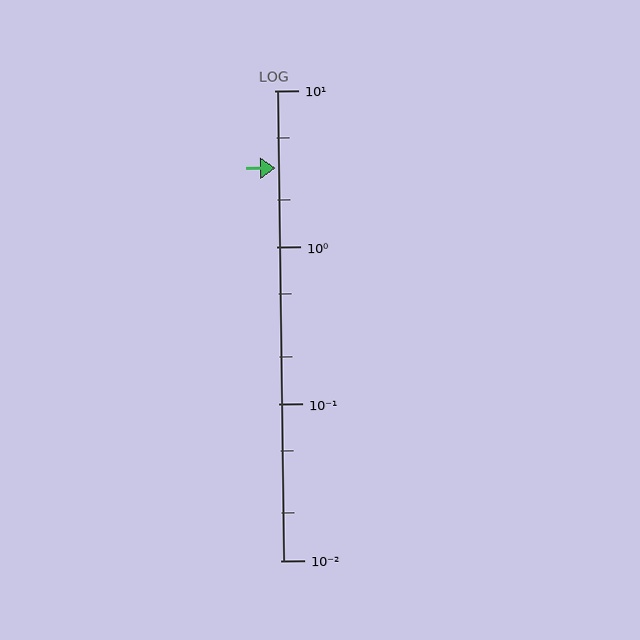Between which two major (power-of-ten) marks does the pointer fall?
The pointer is between 1 and 10.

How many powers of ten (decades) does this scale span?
The scale spans 3 decades, from 0.01 to 10.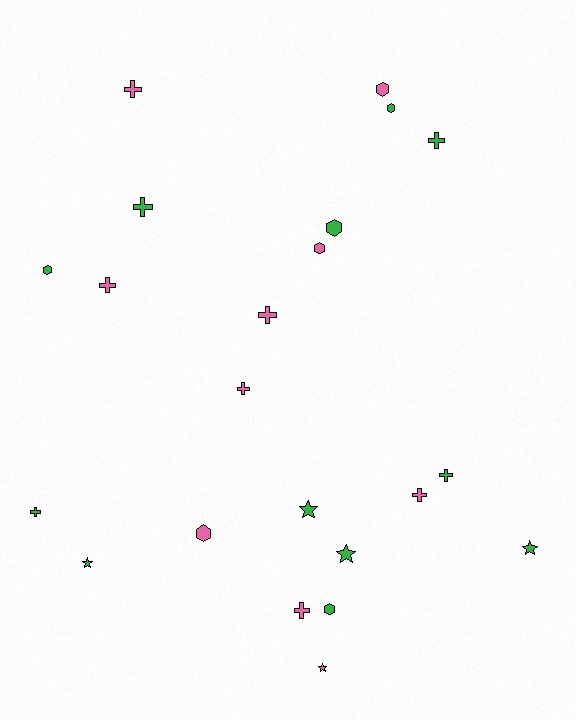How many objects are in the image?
There are 22 objects.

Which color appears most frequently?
Green, with 12 objects.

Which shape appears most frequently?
Cross, with 10 objects.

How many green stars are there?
There are 4 green stars.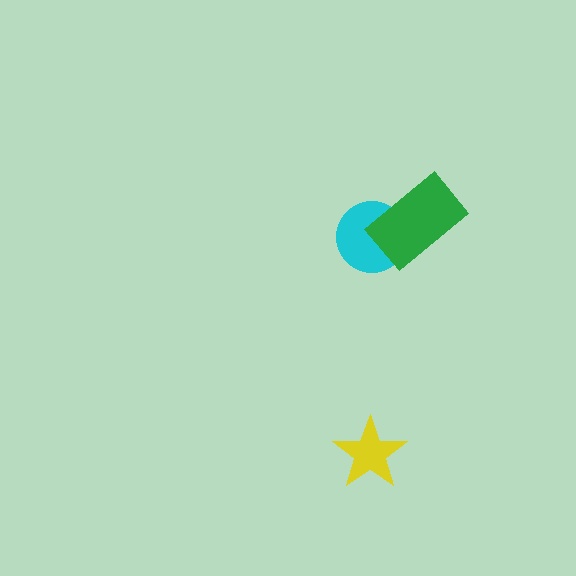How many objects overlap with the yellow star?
0 objects overlap with the yellow star.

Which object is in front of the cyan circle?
The green rectangle is in front of the cyan circle.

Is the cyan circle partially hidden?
Yes, it is partially covered by another shape.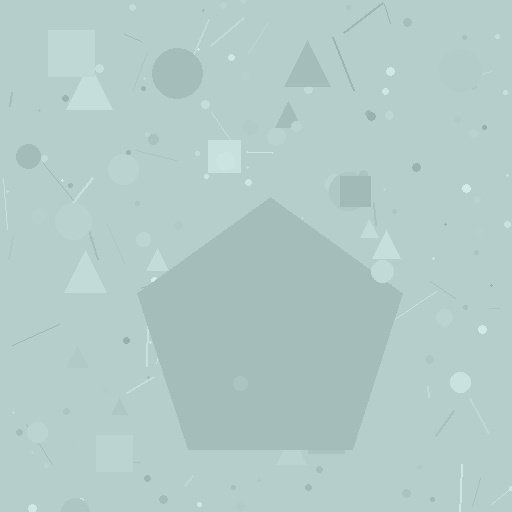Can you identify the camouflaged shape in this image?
The camouflaged shape is a pentagon.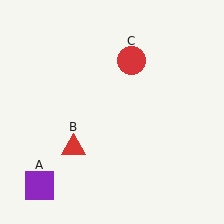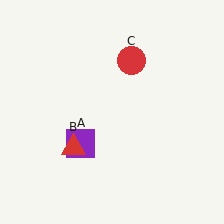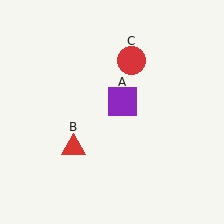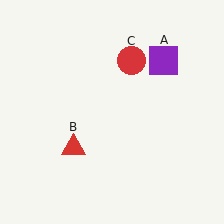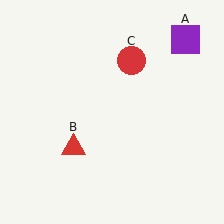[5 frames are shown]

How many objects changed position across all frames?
1 object changed position: purple square (object A).